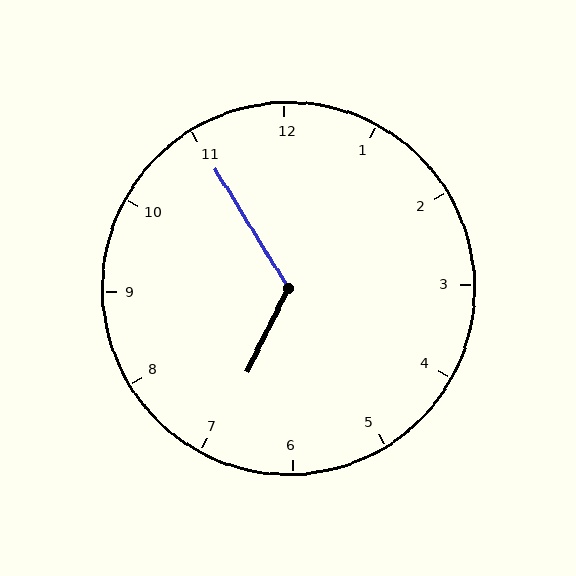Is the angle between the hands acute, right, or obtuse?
It is obtuse.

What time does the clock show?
6:55.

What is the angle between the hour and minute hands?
Approximately 122 degrees.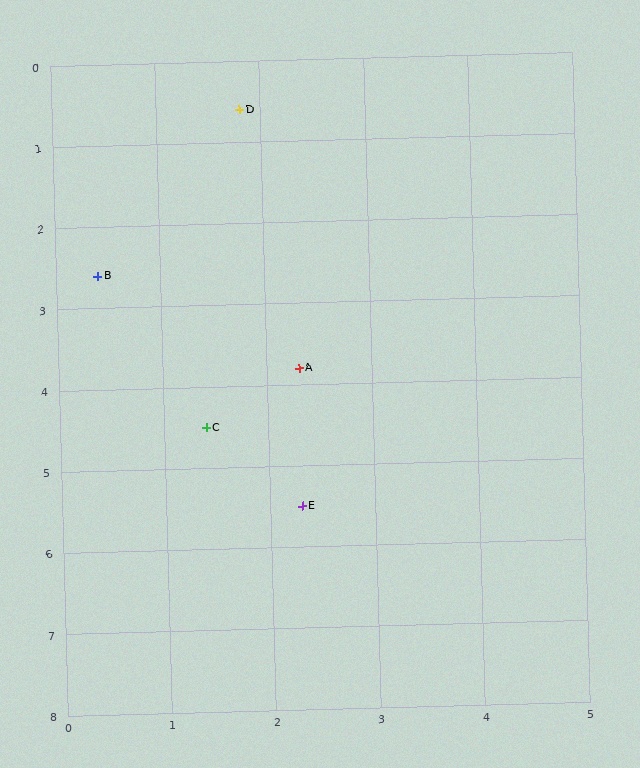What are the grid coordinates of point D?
Point D is at approximately (1.8, 0.6).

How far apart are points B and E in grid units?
Points B and E are about 3.5 grid units apart.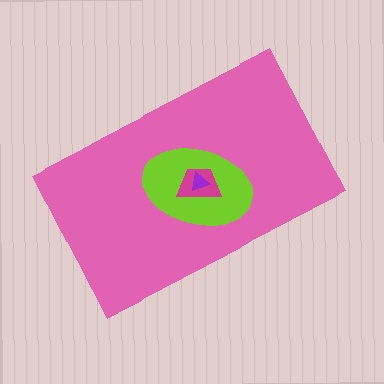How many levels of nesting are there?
4.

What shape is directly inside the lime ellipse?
The magenta trapezoid.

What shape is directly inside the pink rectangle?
The lime ellipse.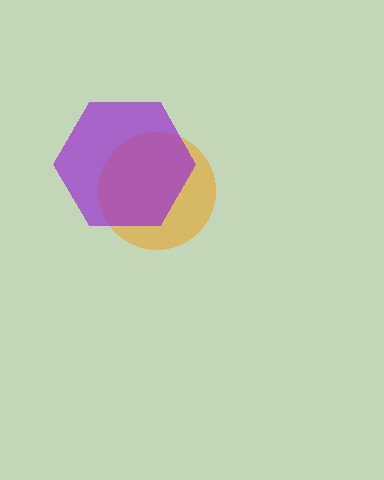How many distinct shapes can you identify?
There are 2 distinct shapes: an orange circle, a purple hexagon.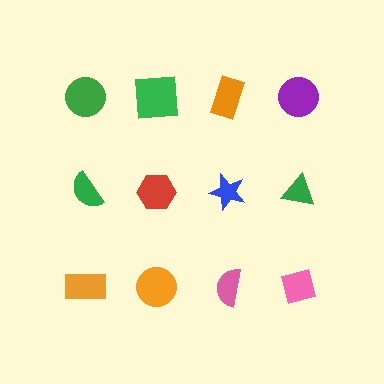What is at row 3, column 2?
An orange circle.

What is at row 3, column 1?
An orange rectangle.